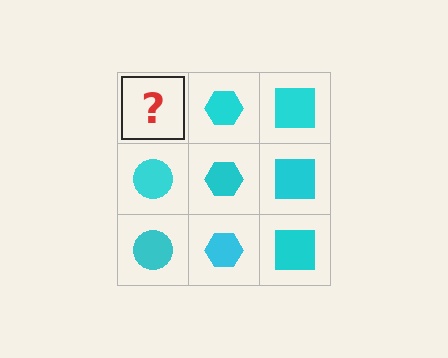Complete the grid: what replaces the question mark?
The question mark should be replaced with a cyan circle.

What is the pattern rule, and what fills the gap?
The rule is that each column has a consistent shape. The gap should be filled with a cyan circle.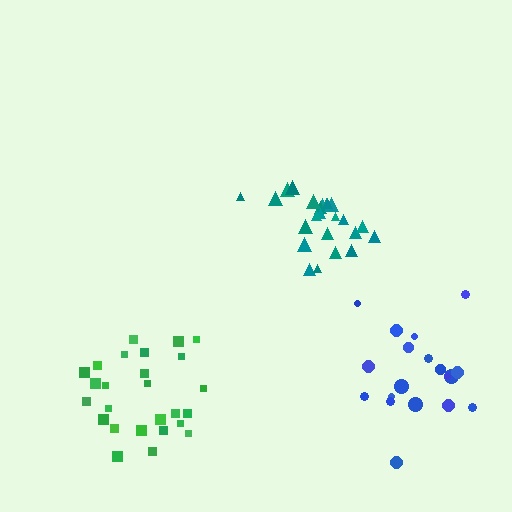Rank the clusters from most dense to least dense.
teal, green, blue.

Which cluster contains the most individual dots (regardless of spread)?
Green (26).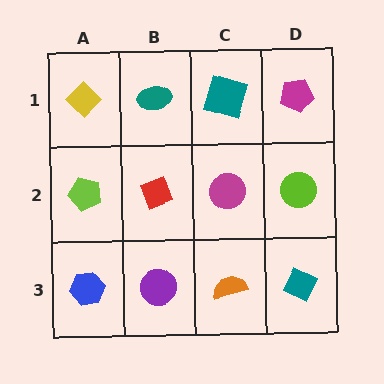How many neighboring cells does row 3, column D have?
2.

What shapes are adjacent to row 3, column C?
A magenta circle (row 2, column C), a purple circle (row 3, column B), a teal diamond (row 3, column D).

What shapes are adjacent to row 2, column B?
A teal ellipse (row 1, column B), a purple circle (row 3, column B), a lime pentagon (row 2, column A), a magenta circle (row 2, column C).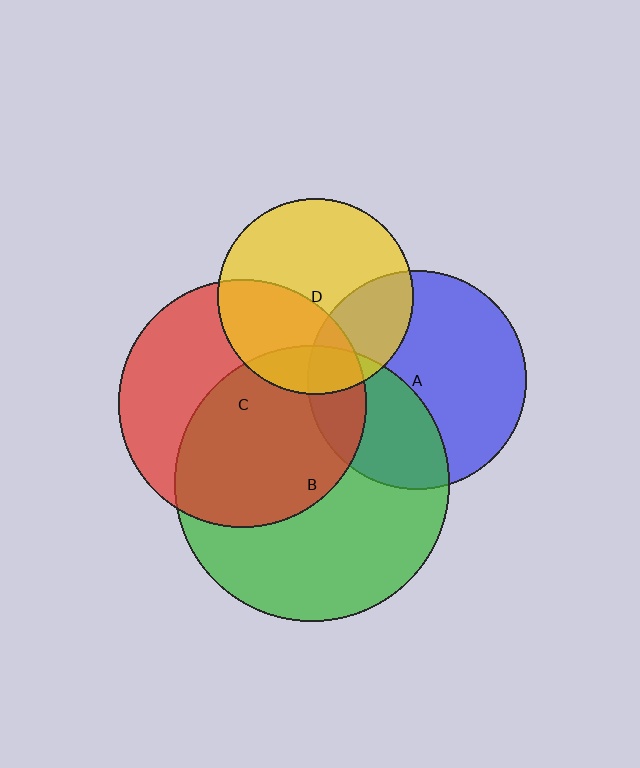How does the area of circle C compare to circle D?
Approximately 1.6 times.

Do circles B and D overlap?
Yes.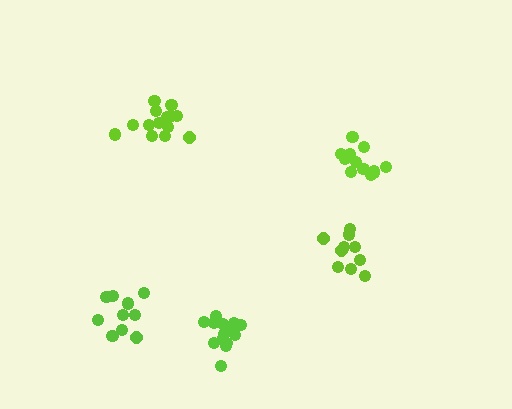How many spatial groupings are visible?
There are 5 spatial groupings.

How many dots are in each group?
Group 1: 14 dots, Group 2: 12 dots, Group 3: 10 dots, Group 4: 10 dots, Group 5: 14 dots (60 total).